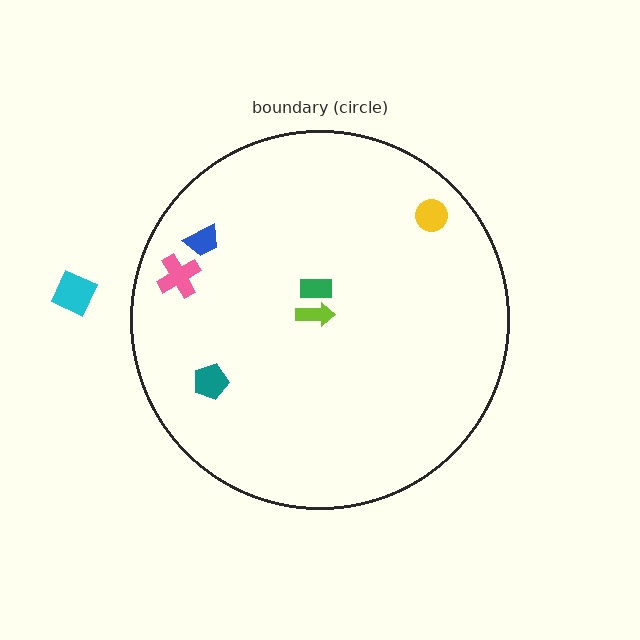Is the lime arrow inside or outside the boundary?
Inside.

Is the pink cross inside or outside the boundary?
Inside.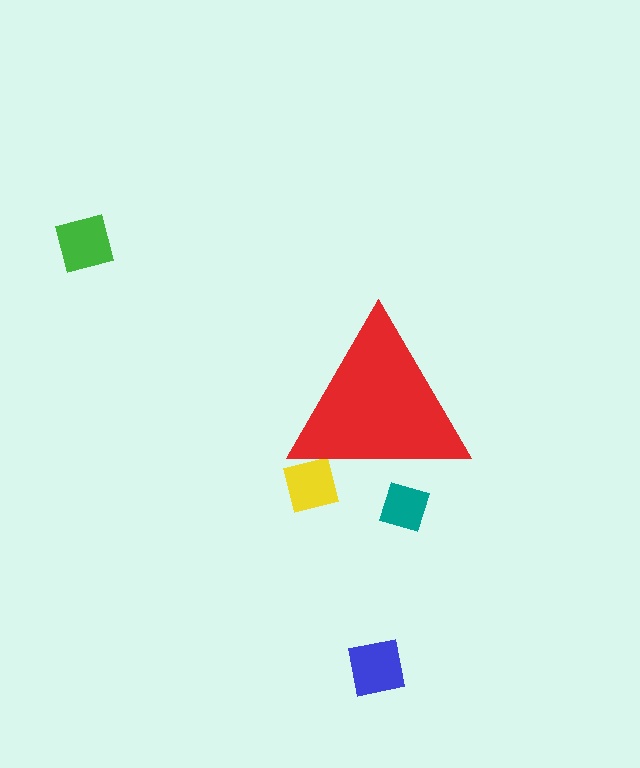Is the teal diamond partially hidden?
Yes, the teal diamond is partially hidden behind the red triangle.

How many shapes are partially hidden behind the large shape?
2 shapes are partially hidden.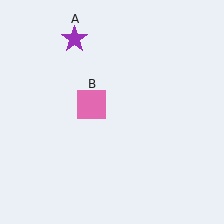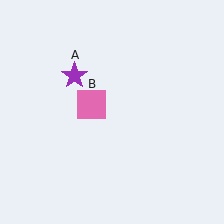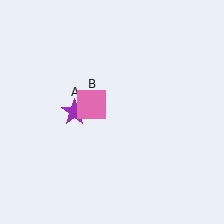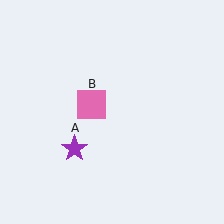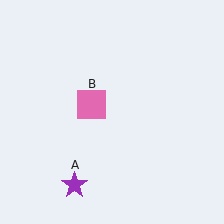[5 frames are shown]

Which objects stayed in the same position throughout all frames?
Pink square (object B) remained stationary.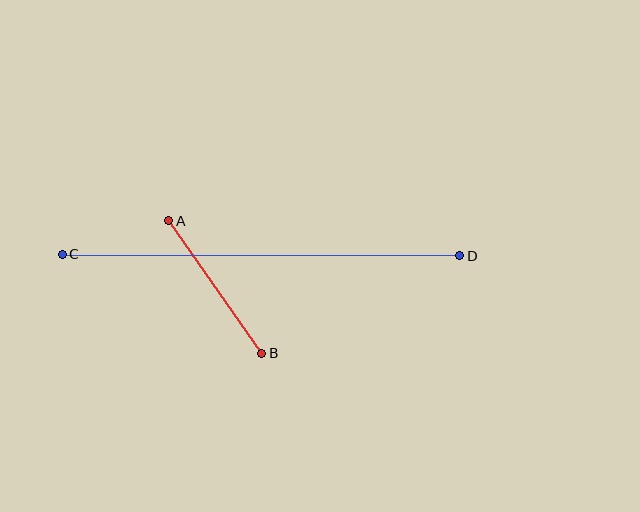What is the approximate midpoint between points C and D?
The midpoint is at approximately (261, 255) pixels.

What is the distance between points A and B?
The distance is approximately 162 pixels.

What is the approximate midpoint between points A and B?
The midpoint is at approximately (215, 287) pixels.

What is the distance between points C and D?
The distance is approximately 397 pixels.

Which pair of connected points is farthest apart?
Points C and D are farthest apart.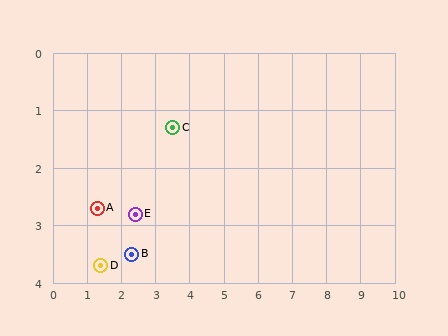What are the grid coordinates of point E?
Point E is at approximately (2.4, 2.8).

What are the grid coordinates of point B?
Point B is at approximately (2.3, 3.5).